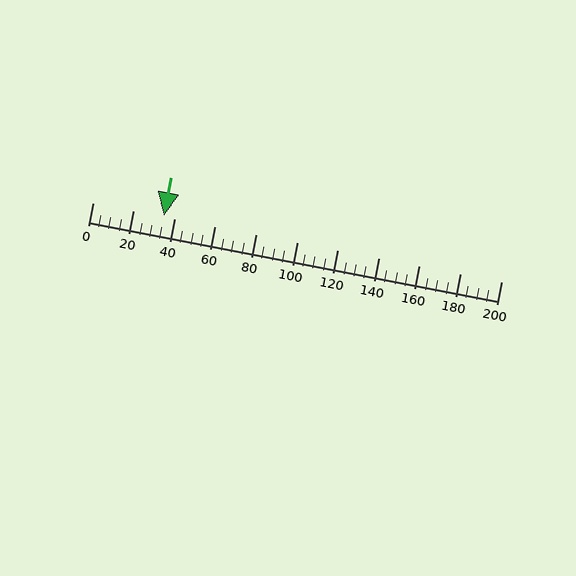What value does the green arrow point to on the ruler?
The green arrow points to approximately 35.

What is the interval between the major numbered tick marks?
The major tick marks are spaced 20 units apart.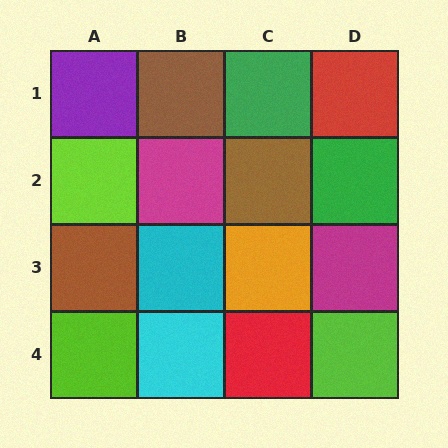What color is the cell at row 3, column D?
Magenta.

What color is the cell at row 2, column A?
Lime.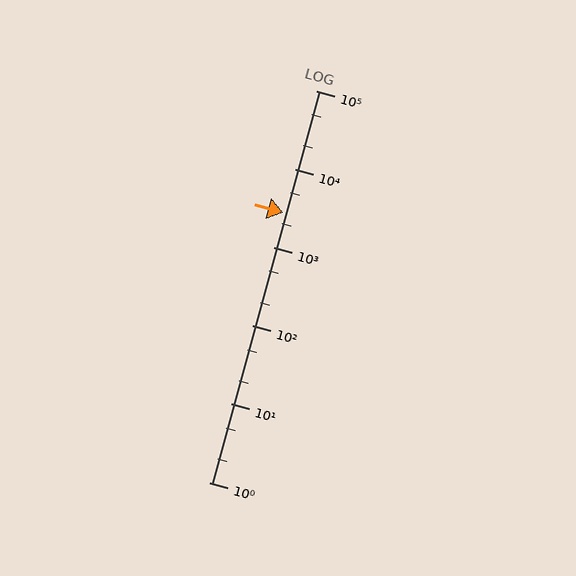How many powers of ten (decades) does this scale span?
The scale spans 5 decades, from 1 to 100000.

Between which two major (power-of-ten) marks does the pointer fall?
The pointer is between 1000 and 10000.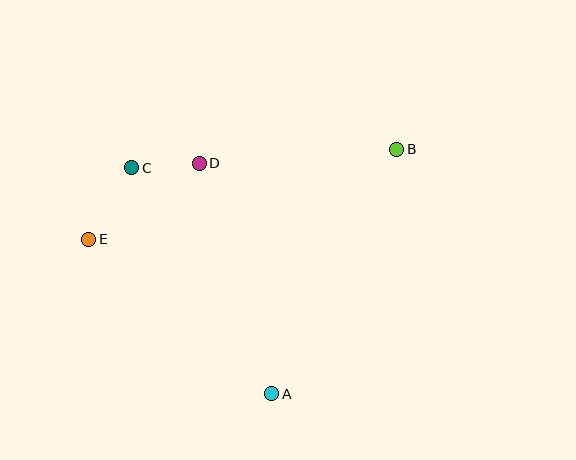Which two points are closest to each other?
Points C and D are closest to each other.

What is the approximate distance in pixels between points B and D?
The distance between B and D is approximately 198 pixels.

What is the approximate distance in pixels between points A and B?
The distance between A and B is approximately 275 pixels.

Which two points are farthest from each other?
Points B and E are farthest from each other.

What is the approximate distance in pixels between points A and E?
The distance between A and E is approximately 239 pixels.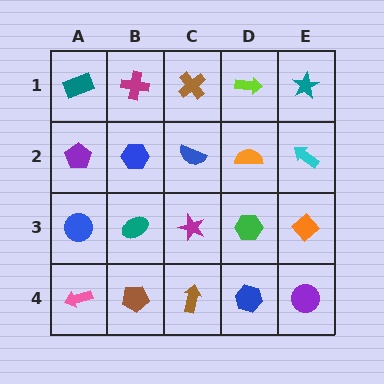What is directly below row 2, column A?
A blue circle.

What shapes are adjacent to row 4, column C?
A magenta star (row 3, column C), a brown pentagon (row 4, column B), a blue hexagon (row 4, column D).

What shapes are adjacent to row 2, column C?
A brown cross (row 1, column C), a magenta star (row 3, column C), a blue hexagon (row 2, column B), an orange semicircle (row 2, column D).